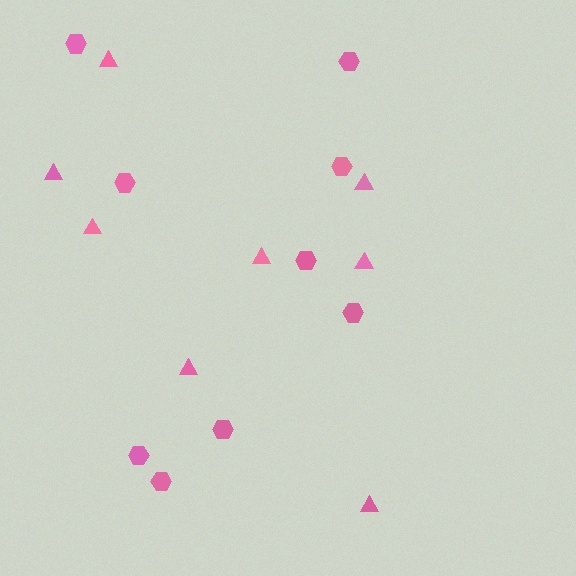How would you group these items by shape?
There are 2 groups: one group of hexagons (9) and one group of triangles (8).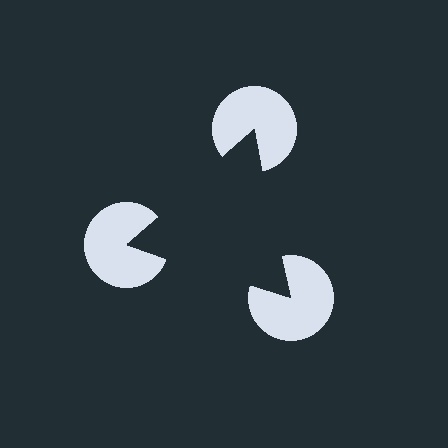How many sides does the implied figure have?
3 sides.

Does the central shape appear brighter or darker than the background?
It typically appears slightly darker than the background, even though no actual brightness change is drawn.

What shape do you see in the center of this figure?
An illusory triangle — its edges are inferred from the aligned wedge cuts in the pac-man discs, not physically drawn.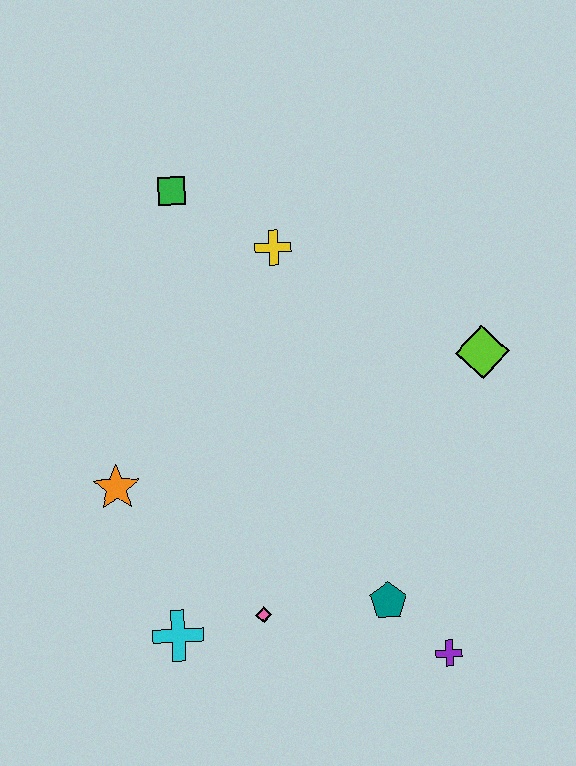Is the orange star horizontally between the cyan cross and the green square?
No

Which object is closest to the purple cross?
The teal pentagon is closest to the purple cross.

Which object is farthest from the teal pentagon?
The green square is farthest from the teal pentagon.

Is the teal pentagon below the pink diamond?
No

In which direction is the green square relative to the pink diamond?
The green square is above the pink diamond.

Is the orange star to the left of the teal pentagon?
Yes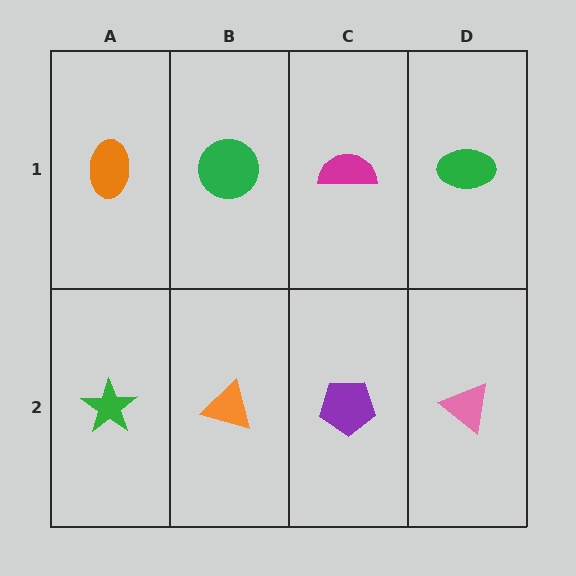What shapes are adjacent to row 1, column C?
A purple pentagon (row 2, column C), a green circle (row 1, column B), a green ellipse (row 1, column D).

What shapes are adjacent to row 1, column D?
A pink triangle (row 2, column D), a magenta semicircle (row 1, column C).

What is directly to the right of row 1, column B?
A magenta semicircle.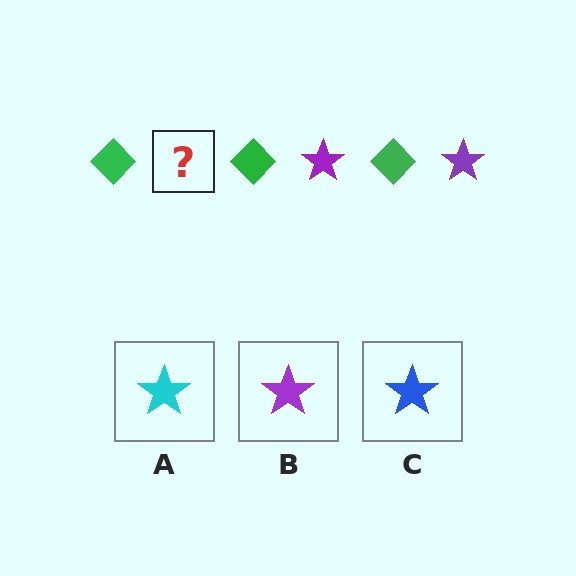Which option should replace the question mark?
Option B.